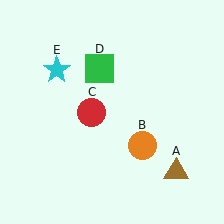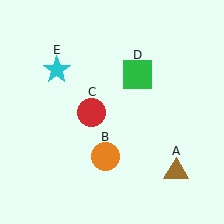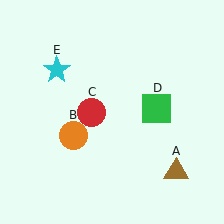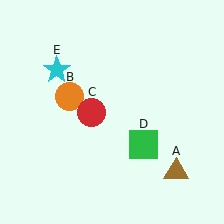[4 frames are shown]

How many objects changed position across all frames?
2 objects changed position: orange circle (object B), green square (object D).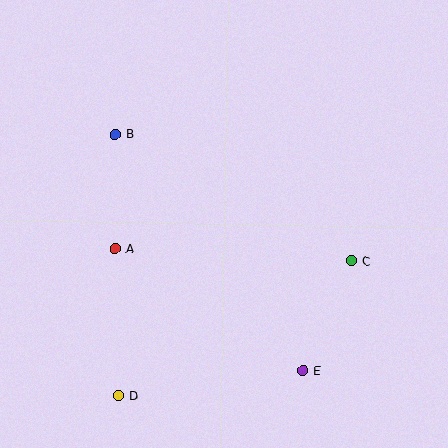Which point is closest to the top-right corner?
Point C is closest to the top-right corner.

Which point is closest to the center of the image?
Point A at (115, 249) is closest to the center.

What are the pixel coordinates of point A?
Point A is at (115, 249).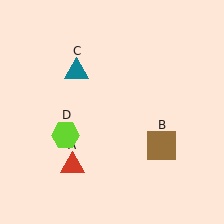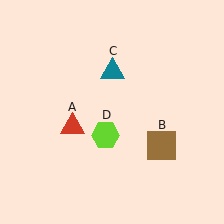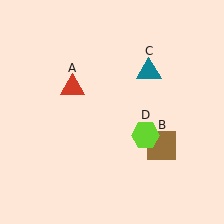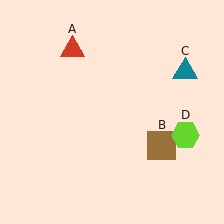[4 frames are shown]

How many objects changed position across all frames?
3 objects changed position: red triangle (object A), teal triangle (object C), lime hexagon (object D).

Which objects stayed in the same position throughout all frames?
Brown square (object B) remained stationary.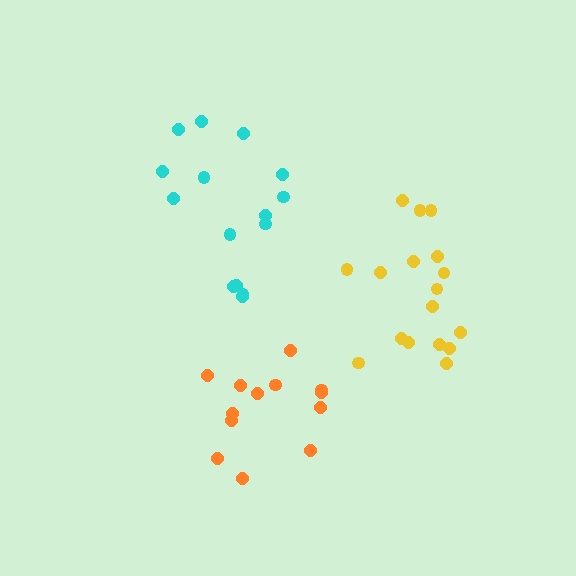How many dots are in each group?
Group 1: 13 dots, Group 2: 15 dots, Group 3: 17 dots (45 total).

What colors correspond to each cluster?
The clusters are colored: orange, cyan, yellow.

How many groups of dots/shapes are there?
There are 3 groups.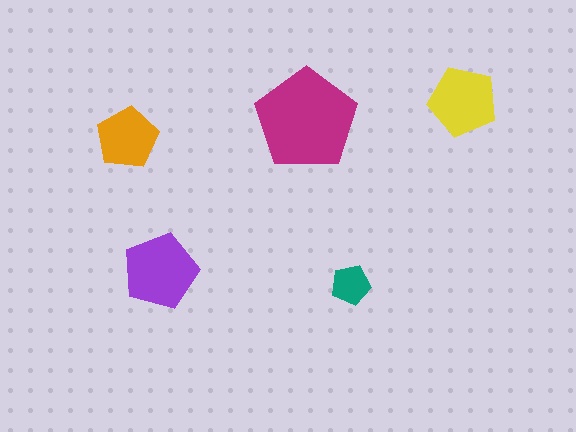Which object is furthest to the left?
The orange pentagon is leftmost.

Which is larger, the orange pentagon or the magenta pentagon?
The magenta one.